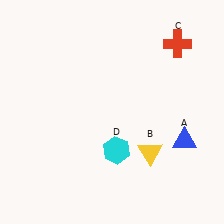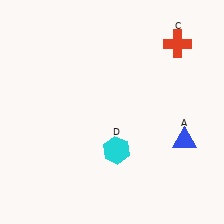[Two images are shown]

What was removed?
The yellow triangle (B) was removed in Image 2.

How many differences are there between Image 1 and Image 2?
There is 1 difference between the two images.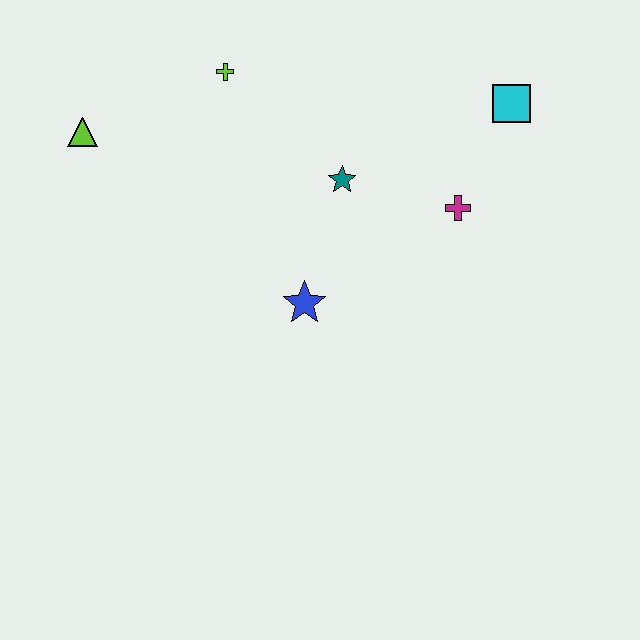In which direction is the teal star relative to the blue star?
The teal star is above the blue star.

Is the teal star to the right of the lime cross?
Yes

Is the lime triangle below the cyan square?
Yes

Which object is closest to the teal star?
The magenta cross is closest to the teal star.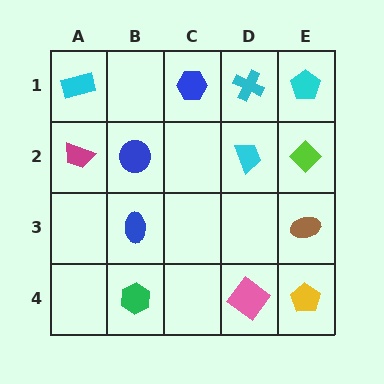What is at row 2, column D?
A cyan trapezoid.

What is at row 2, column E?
A lime diamond.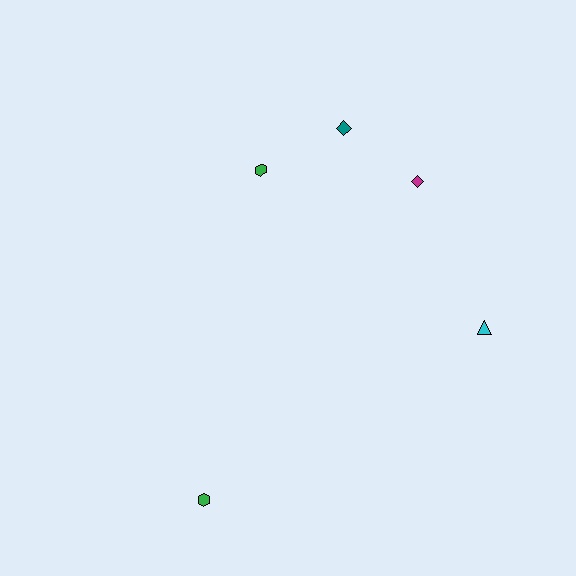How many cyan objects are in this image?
There is 1 cyan object.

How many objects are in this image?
There are 5 objects.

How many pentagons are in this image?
There are no pentagons.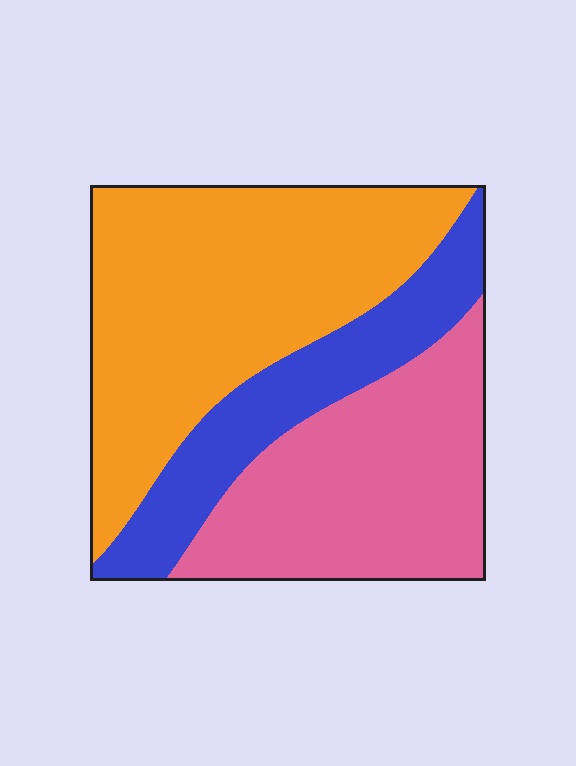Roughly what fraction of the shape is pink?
Pink takes up about one third (1/3) of the shape.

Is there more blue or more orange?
Orange.